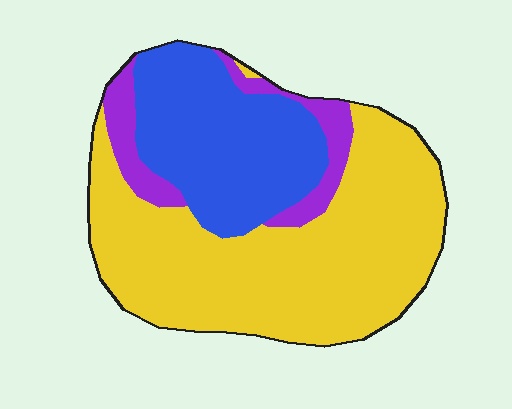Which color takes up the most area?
Yellow, at roughly 60%.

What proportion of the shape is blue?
Blue covers around 30% of the shape.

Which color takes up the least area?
Purple, at roughly 10%.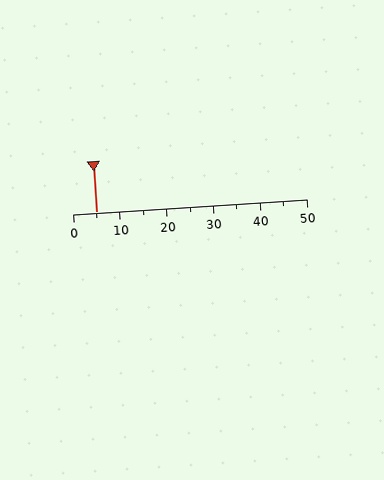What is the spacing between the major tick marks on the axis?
The major ticks are spaced 10 apart.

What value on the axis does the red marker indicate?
The marker indicates approximately 5.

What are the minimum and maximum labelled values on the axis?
The axis runs from 0 to 50.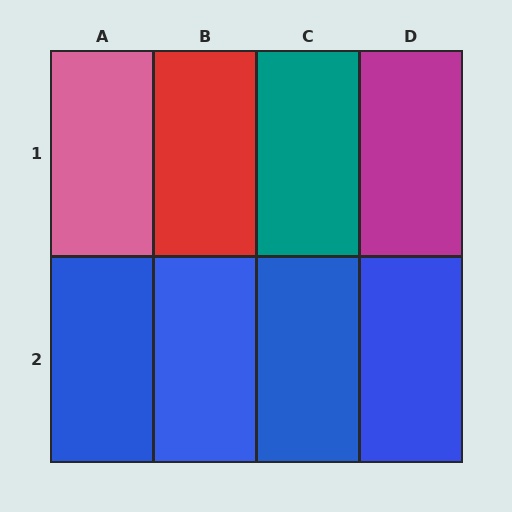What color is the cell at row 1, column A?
Pink.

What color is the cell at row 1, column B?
Red.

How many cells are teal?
1 cell is teal.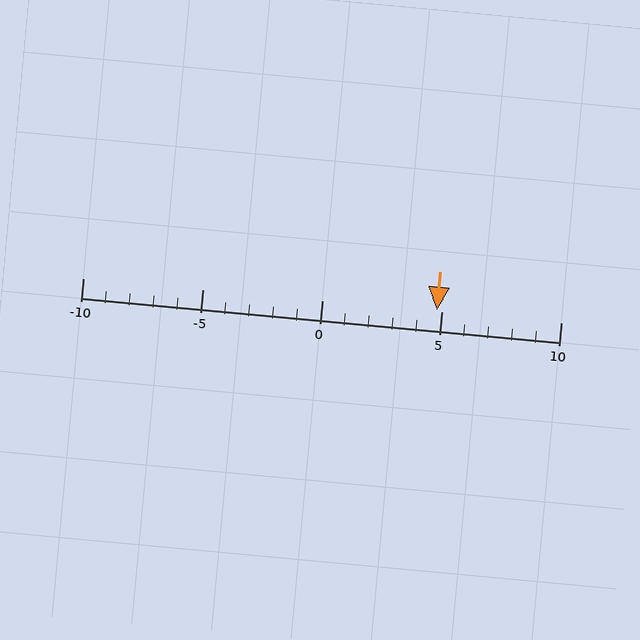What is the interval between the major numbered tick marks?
The major tick marks are spaced 5 units apart.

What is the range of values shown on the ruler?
The ruler shows values from -10 to 10.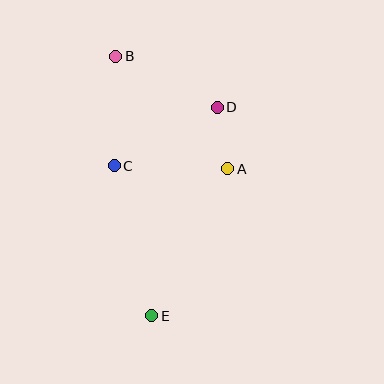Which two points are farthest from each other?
Points B and E are farthest from each other.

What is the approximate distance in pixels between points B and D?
The distance between B and D is approximately 114 pixels.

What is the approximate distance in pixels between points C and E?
The distance between C and E is approximately 154 pixels.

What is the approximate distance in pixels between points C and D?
The distance between C and D is approximately 119 pixels.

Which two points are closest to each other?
Points A and D are closest to each other.